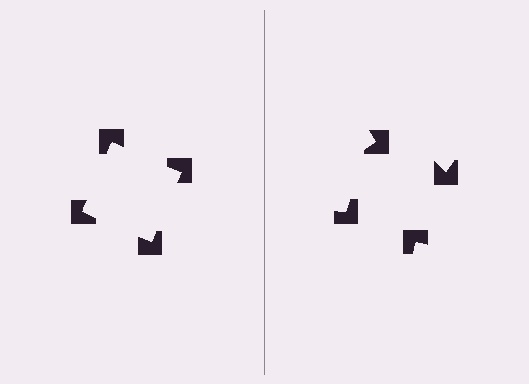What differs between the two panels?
The notched squares are positioned identically on both sides; only the wedge orientations differ. On the left they align to a square; on the right they are misaligned.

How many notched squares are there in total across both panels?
8 — 4 on each side.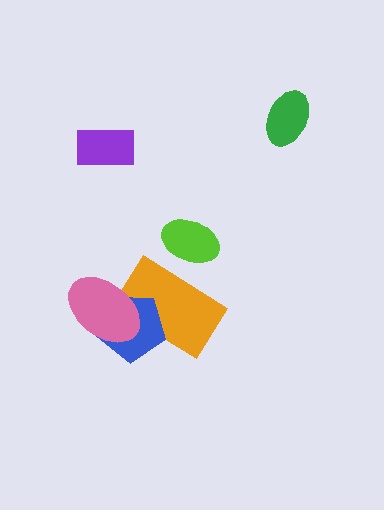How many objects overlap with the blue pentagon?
2 objects overlap with the blue pentagon.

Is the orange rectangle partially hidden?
Yes, it is partially covered by another shape.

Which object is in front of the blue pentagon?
The pink ellipse is in front of the blue pentagon.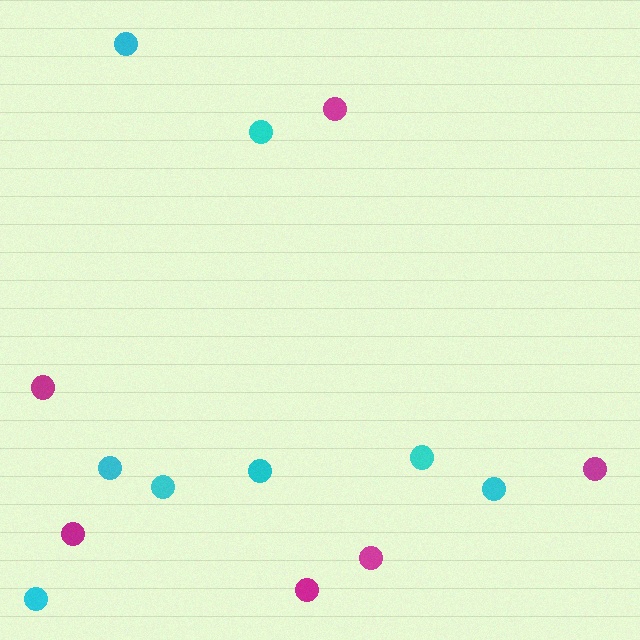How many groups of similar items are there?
There are 2 groups: one group of cyan circles (8) and one group of magenta circles (6).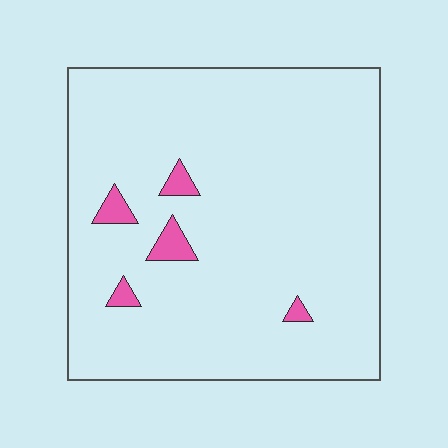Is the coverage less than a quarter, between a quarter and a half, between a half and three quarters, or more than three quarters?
Less than a quarter.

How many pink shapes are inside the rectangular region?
5.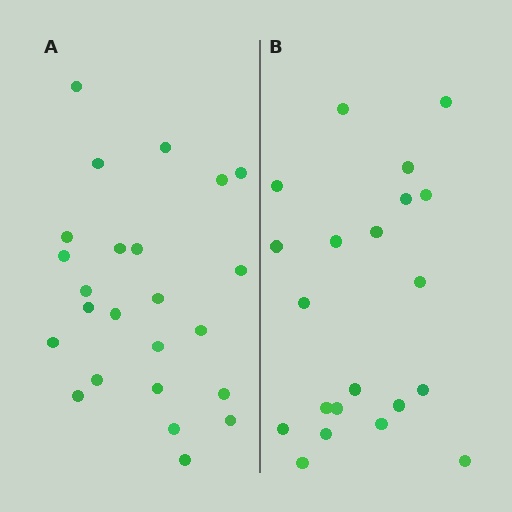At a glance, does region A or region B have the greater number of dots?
Region A (the left region) has more dots.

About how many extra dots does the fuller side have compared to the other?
Region A has just a few more — roughly 2 or 3 more dots than region B.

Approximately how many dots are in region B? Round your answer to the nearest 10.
About 20 dots. (The exact count is 21, which rounds to 20.)